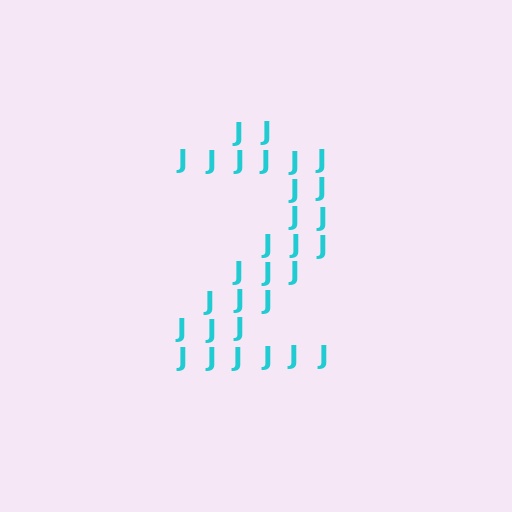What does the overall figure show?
The overall figure shows the digit 2.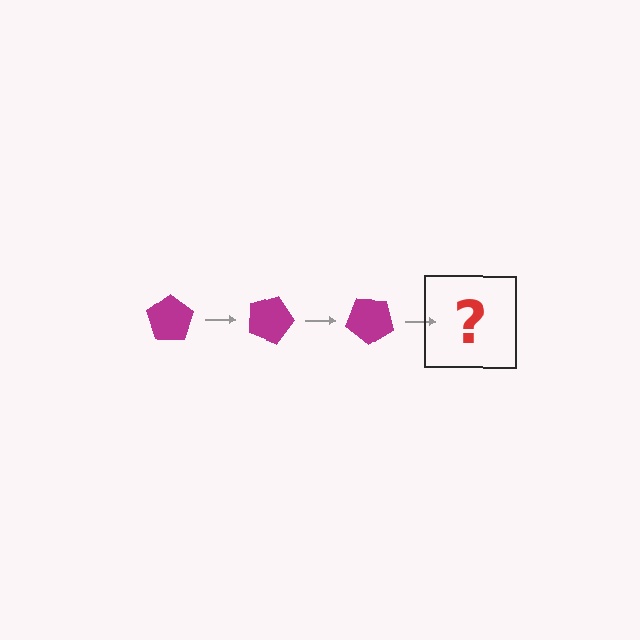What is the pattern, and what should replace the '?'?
The pattern is that the pentagon rotates 20 degrees each step. The '?' should be a magenta pentagon rotated 60 degrees.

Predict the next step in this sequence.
The next step is a magenta pentagon rotated 60 degrees.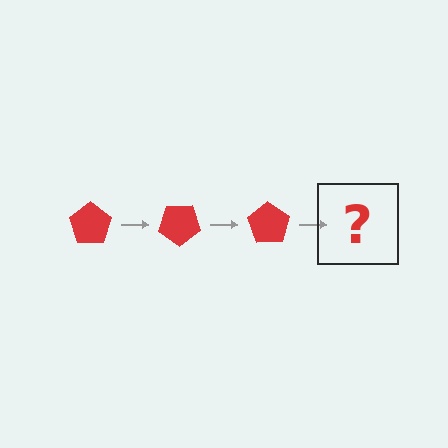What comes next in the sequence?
The next element should be a red pentagon rotated 105 degrees.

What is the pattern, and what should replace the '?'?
The pattern is that the pentagon rotates 35 degrees each step. The '?' should be a red pentagon rotated 105 degrees.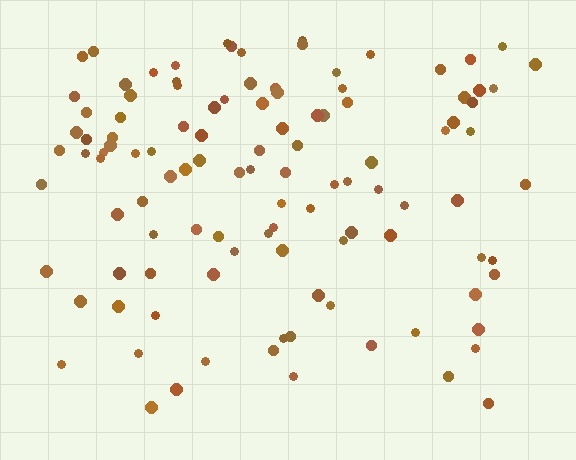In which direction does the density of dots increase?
From bottom to top, with the top side densest.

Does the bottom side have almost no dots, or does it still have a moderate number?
Still a moderate number, just noticeably fewer than the top.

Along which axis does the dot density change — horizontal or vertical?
Vertical.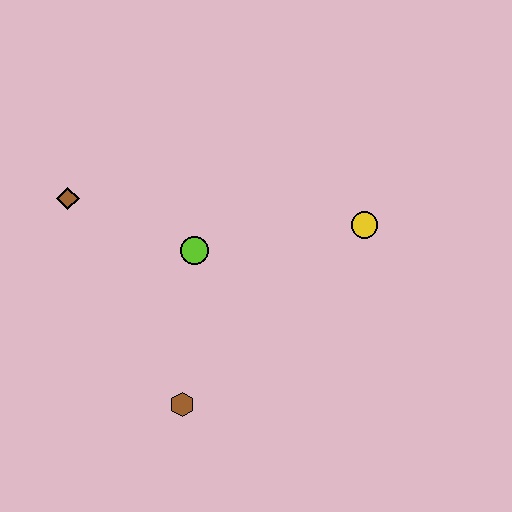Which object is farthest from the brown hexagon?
The yellow circle is farthest from the brown hexagon.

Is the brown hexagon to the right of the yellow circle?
No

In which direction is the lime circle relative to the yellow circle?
The lime circle is to the left of the yellow circle.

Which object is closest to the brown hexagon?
The lime circle is closest to the brown hexagon.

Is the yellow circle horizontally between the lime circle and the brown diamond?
No